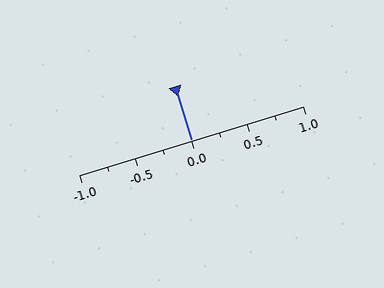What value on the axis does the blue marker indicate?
The marker indicates approximately 0.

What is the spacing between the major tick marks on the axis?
The major ticks are spaced 0.5 apart.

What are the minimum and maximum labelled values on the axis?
The axis runs from -1.0 to 1.0.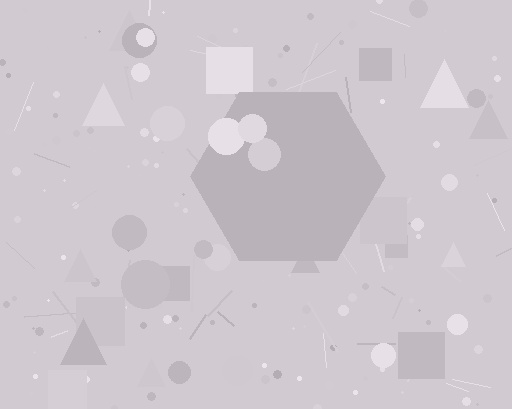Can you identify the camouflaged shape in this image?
The camouflaged shape is a hexagon.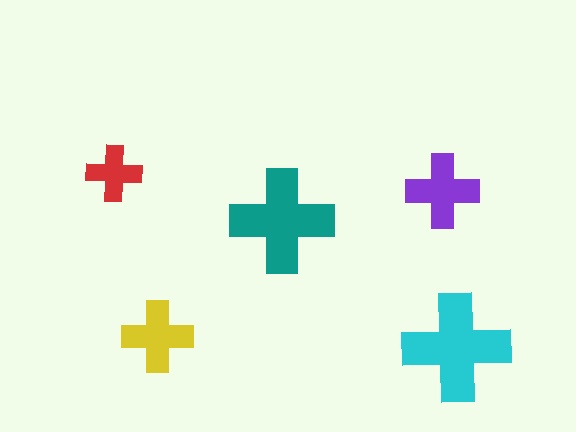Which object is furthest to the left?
The red cross is leftmost.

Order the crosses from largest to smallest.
the cyan one, the teal one, the purple one, the yellow one, the red one.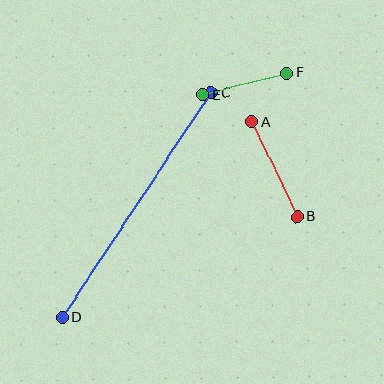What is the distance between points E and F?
The distance is approximately 87 pixels.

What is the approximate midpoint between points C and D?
The midpoint is at approximately (137, 205) pixels.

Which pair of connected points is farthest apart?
Points C and D are farthest apart.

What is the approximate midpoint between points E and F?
The midpoint is at approximately (245, 84) pixels.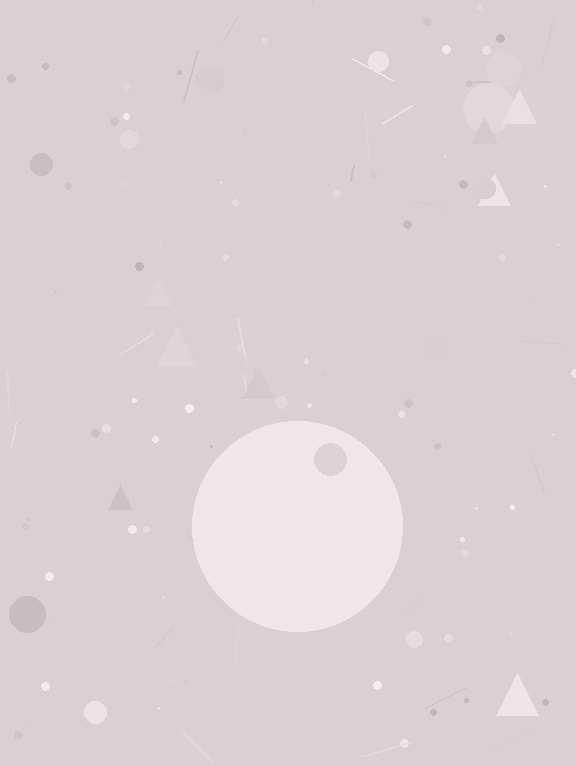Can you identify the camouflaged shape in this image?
The camouflaged shape is a circle.